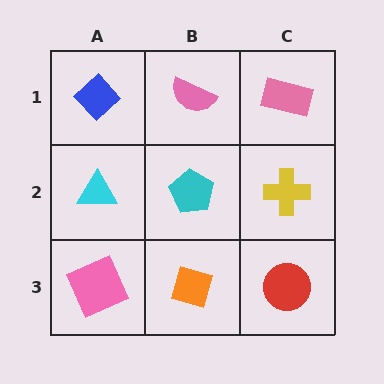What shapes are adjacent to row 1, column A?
A cyan triangle (row 2, column A), a pink semicircle (row 1, column B).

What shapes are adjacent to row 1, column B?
A cyan pentagon (row 2, column B), a blue diamond (row 1, column A), a pink rectangle (row 1, column C).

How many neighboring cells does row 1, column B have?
3.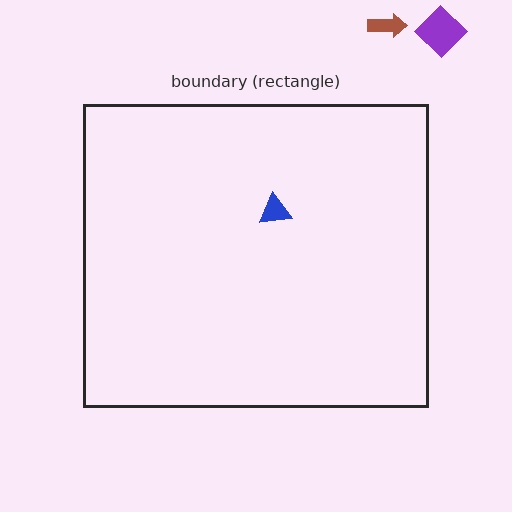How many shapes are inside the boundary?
1 inside, 2 outside.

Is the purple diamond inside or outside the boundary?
Outside.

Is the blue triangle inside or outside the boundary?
Inside.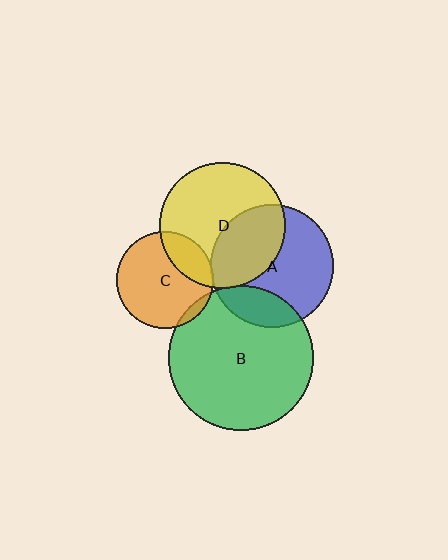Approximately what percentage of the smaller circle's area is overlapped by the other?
Approximately 40%.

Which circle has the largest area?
Circle B (green).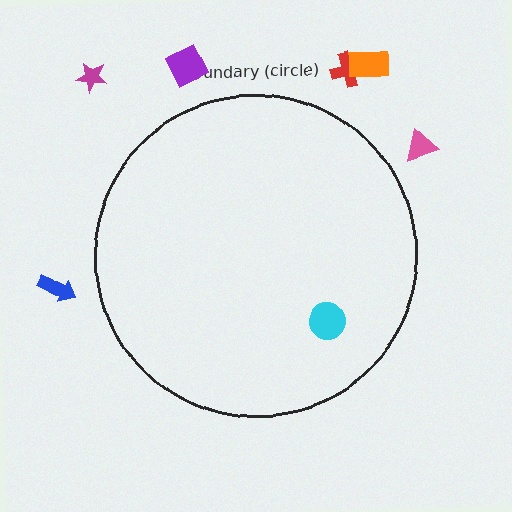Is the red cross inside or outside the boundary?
Outside.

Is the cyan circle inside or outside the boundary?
Inside.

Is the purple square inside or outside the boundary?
Outside.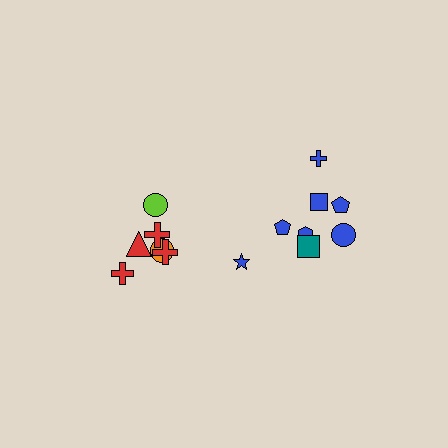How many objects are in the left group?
There are 6 objects.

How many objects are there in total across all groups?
There are 14 objects.